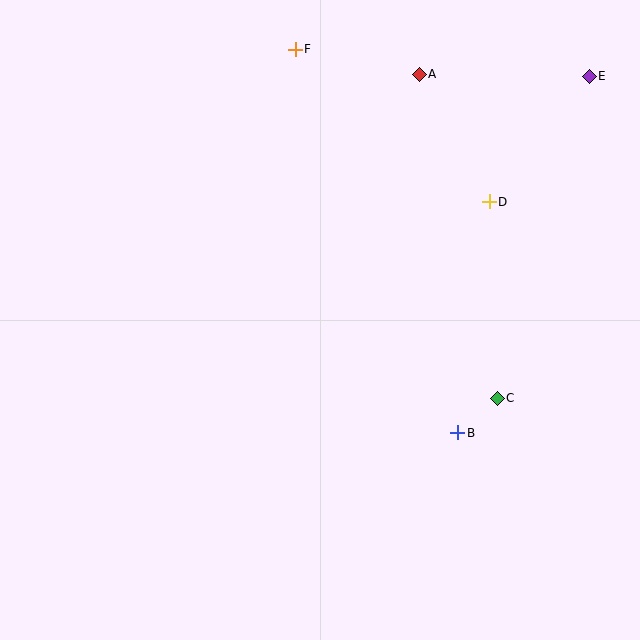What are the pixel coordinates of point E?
Point E is at (589, 76).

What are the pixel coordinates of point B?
Point B is at (458, 433).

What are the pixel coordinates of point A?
Point A is at (419, 74).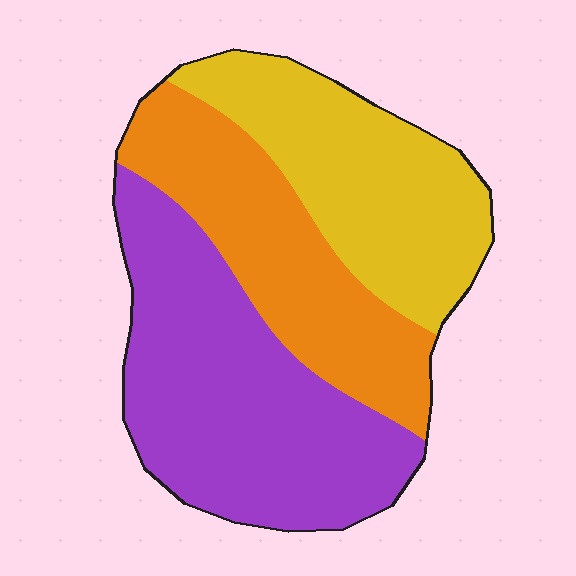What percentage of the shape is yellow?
Yellow takes up about one third (1/3) of the shape.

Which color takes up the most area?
Purple, at roughly 40%.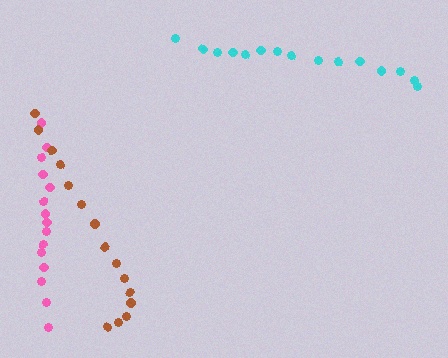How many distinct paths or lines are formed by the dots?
There are 3 distinct paths.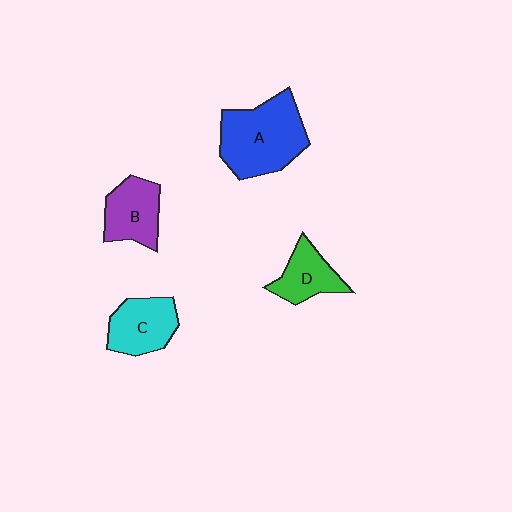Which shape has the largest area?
Shape A (blue).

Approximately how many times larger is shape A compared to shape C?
Approximately 1.6 times.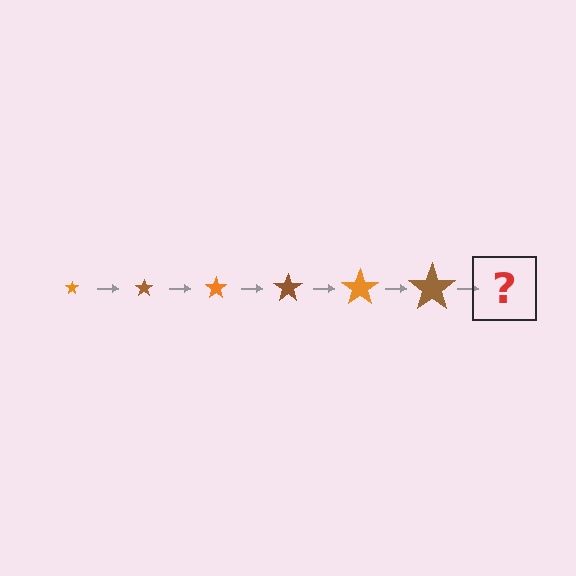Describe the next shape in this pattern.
It should be an orange star, larger than the previous one.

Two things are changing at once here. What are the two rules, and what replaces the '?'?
The two rules are that the star grows larger each step and the color cycles through orange and brown. The '?' should be an orange star, larger than the previous one.